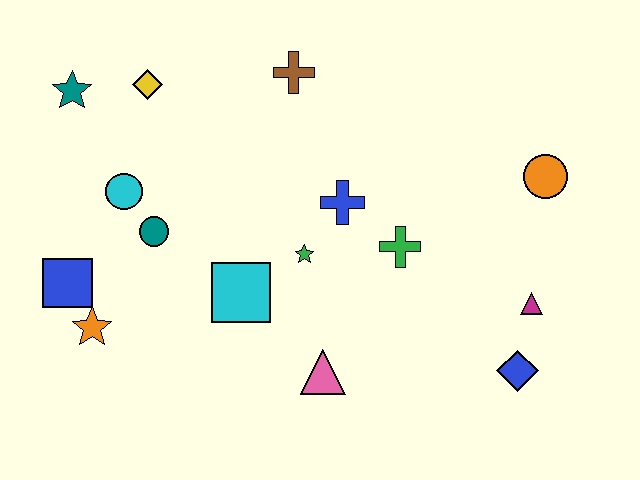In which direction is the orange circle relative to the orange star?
The orange circle is to the right of the orange star.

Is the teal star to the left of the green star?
Yes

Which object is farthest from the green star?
The teal star is farthest from the green star.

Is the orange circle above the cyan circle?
Yes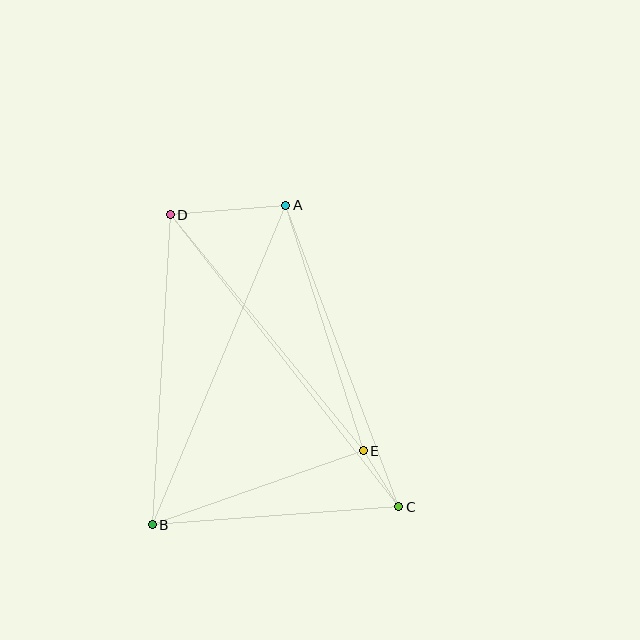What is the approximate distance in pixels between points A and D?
The distance between A and D is approximately 116 pixels.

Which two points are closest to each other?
Points C and E are closest to each other.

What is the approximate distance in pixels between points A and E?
The distance between A and E is approximately 257 pixels.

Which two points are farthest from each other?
Points C and D are farthest from each other.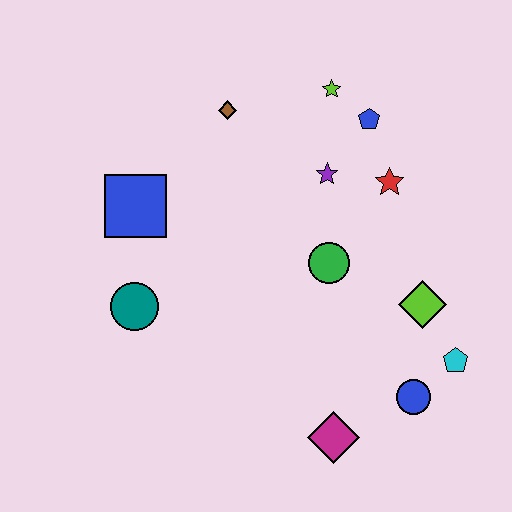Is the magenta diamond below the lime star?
Yes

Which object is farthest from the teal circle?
The cyan pentagon is farthest from the teal circle.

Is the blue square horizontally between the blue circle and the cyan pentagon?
No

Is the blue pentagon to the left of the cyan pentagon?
Yes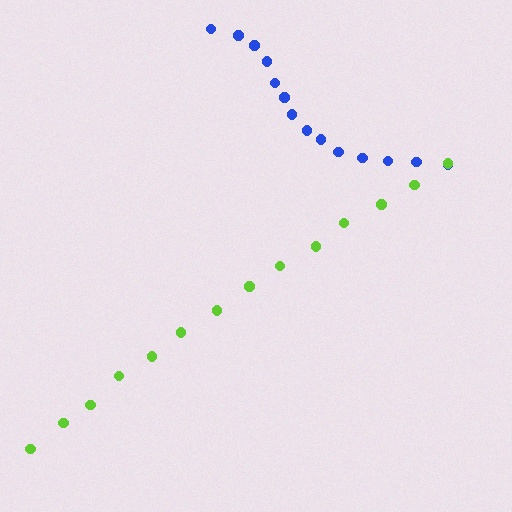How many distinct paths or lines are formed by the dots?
There are 2 distinct paths.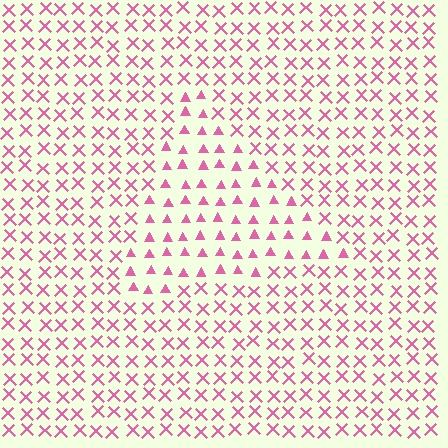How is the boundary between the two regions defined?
The boundary is defined by a change in element shape: triangles inside vs. X marks outside. All elements share the same color and spacing.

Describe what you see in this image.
The image is filled with small pink elements arranged in a uniform grid. A triangle-shaped region contains triangles, while the surrounding area contains X marks. The boundary is defined purely by the change in element shape.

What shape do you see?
I see a triangle.